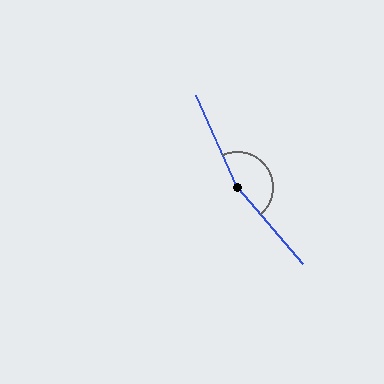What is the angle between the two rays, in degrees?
Approximately 164 degrees.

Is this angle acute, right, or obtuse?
It is obtuse.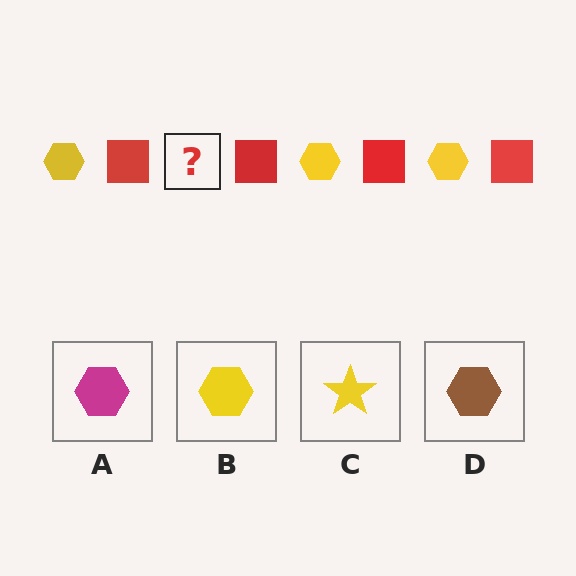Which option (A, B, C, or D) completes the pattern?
B.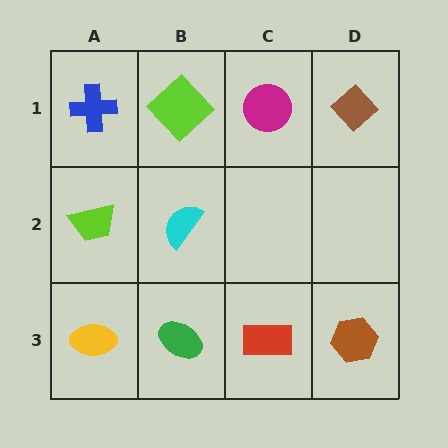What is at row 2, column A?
A lime trapezoid.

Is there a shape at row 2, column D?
No, that cell is empty.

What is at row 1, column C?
A magenta circle.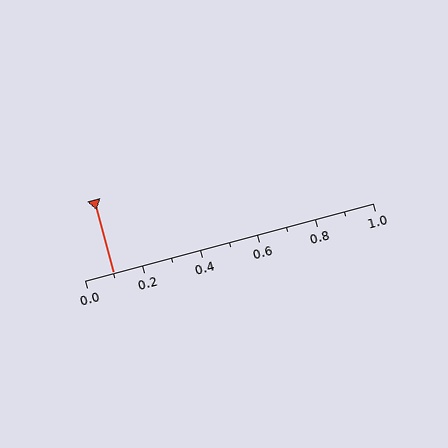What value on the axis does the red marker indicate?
The marker indicates approximately 0.1.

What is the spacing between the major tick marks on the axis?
The major ticks are spaced 0.2 apart.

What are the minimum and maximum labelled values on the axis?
The axis runs from 0.0 to 1.0.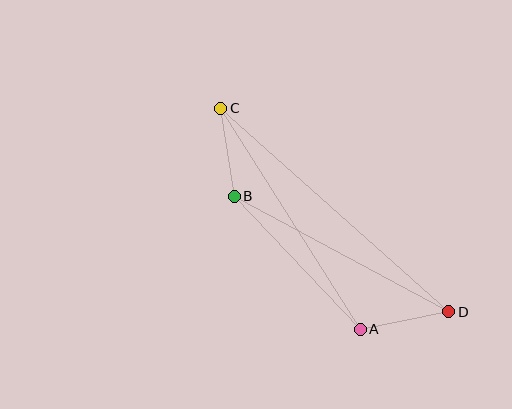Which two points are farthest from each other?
Points C and D are farthest from each other.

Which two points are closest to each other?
Points B and C are closest to each other.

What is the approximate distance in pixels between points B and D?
The distance between B and D is approximately 244 pixels.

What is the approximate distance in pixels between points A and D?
The distance between A and D is approximately 90 pixels.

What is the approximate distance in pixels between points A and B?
The distance between A and B is approximately 183 pixels.